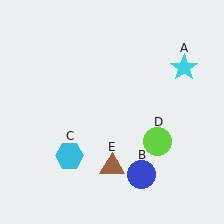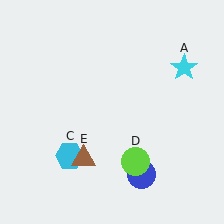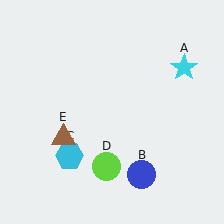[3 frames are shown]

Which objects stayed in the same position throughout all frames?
Cyan star (object A) and blue circle (object B) and cyan hexagon (object C) remained stationary.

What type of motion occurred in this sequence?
The lime circle (object D), brown triangle (object E) rotated clockwise around the center of the scene.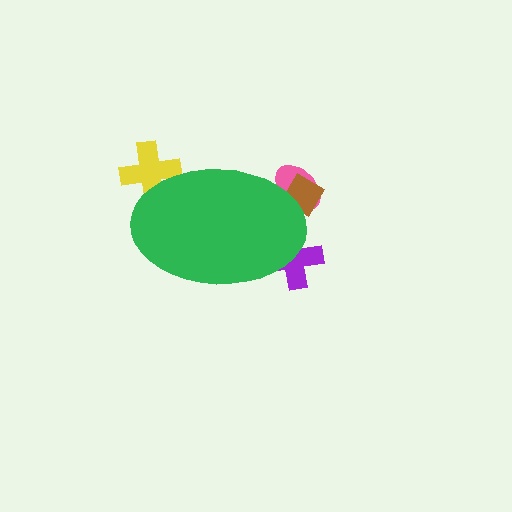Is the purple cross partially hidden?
Yes, the purple cross is partially hidden behind the green ellipse.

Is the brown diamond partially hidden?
Yes, the brown diamond is partially hidden behind the green ellipse.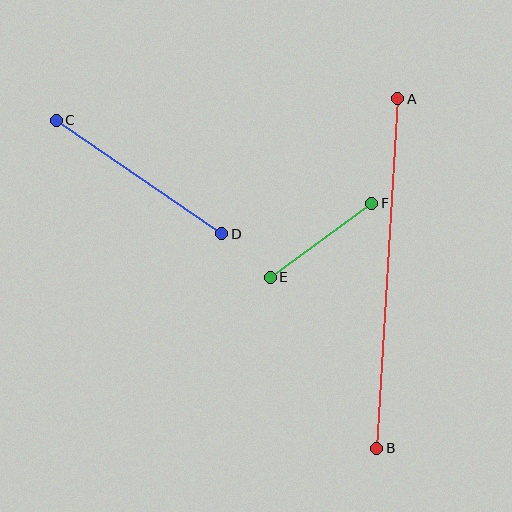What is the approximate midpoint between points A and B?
The midpoint is at approximately (387, 274) pixels.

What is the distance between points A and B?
The distance is approximately 350 pixels.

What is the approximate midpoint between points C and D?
The midpoint is at approximately (139, 177) pixels.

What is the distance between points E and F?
The distance is approximately 126 pixels.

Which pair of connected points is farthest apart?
Points A and B are farthest apart.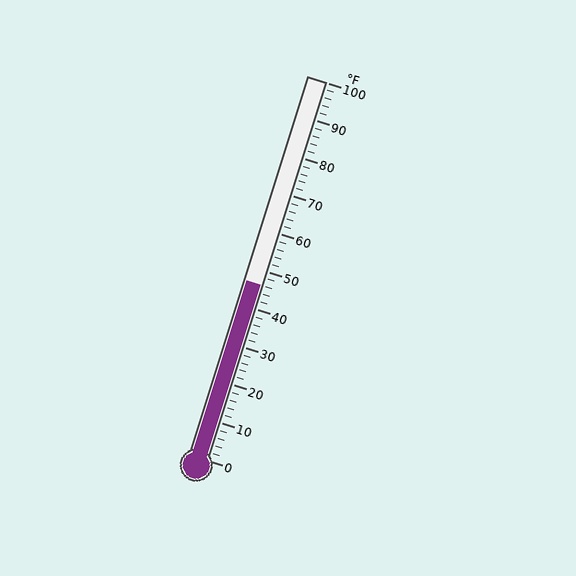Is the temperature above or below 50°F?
The temperature is below 50°F.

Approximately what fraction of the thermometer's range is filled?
The thermometer is filled to approximately 45% of its range.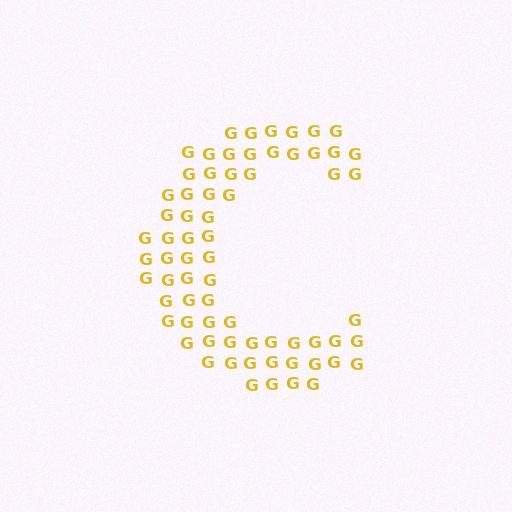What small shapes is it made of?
It is made of small letter G's.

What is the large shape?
The large shape is the letter C.